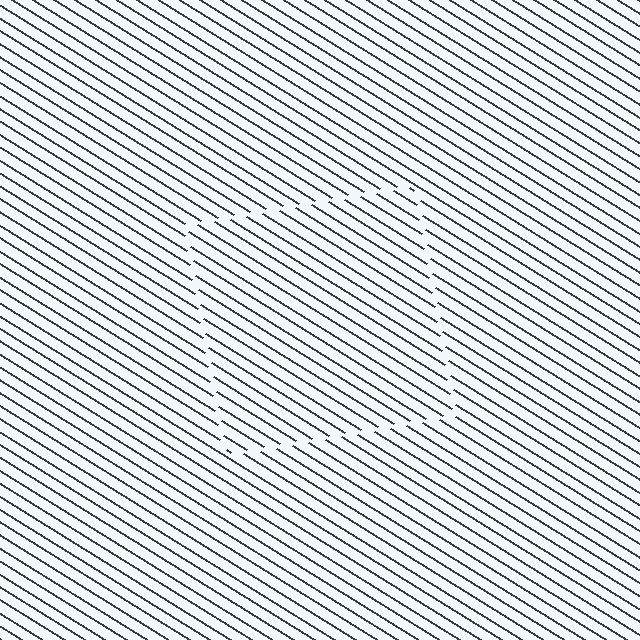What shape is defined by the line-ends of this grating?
An illusory square. The interior of the shape contains the same grating, shifted by half a period — the contour is defined by the phase discontinuity where line-ends from the inner and outer gratings abut.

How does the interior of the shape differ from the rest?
The interior of the shape contains the same grating, shifted by half a period — the contour is defined by the phase discontinuity where line-ends from the inner and outer gratings abut.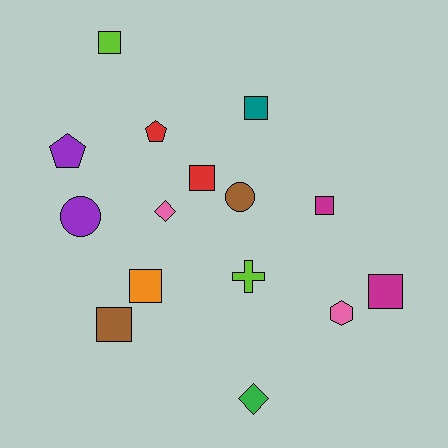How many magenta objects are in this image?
There are 2 magenta objects.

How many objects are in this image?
There are 15 objects.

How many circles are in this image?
There are 2 circles.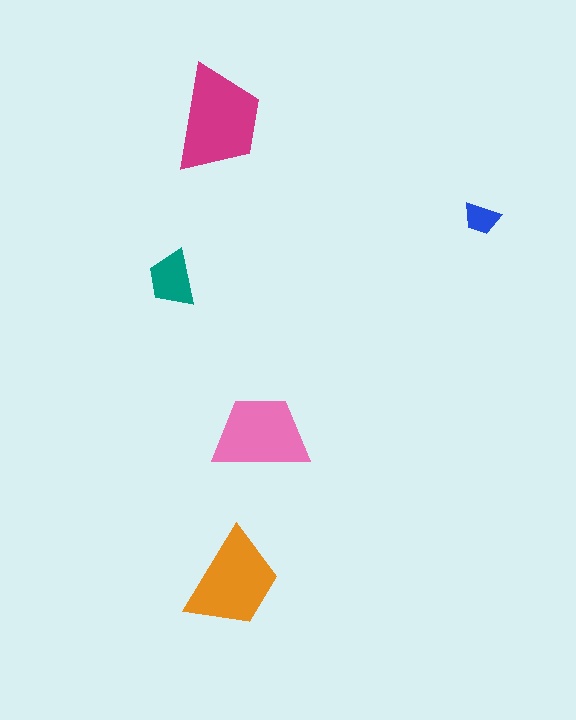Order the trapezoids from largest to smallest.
the magenta one, the orange one, the pink one, the teal one, the blue one.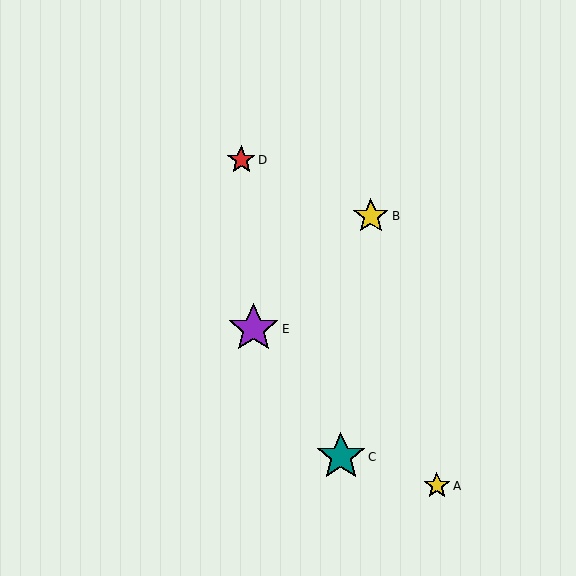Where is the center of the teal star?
The center of the teal star is at (341, 457).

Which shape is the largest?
The purple star (labeled E) is the largest.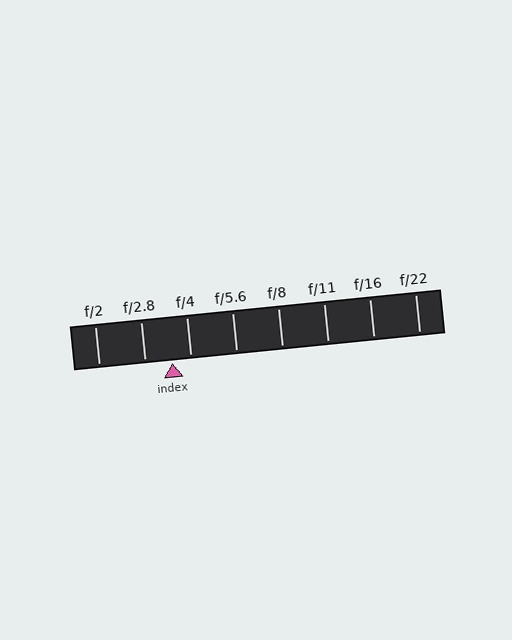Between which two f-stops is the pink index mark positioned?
The index mark is between f/2.8 and f/4.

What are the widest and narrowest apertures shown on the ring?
The widest aperture shown is f/2 and the narrowest is f/22.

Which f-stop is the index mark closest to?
The index mark is closest to f/4.